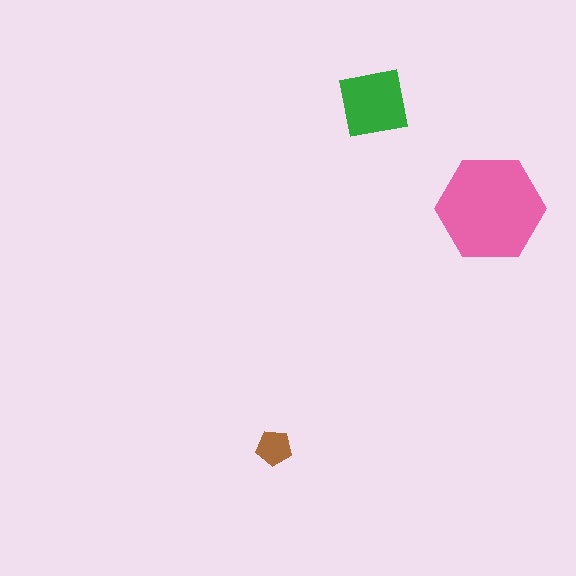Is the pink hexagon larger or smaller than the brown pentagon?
Larger.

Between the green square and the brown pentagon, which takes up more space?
The green square.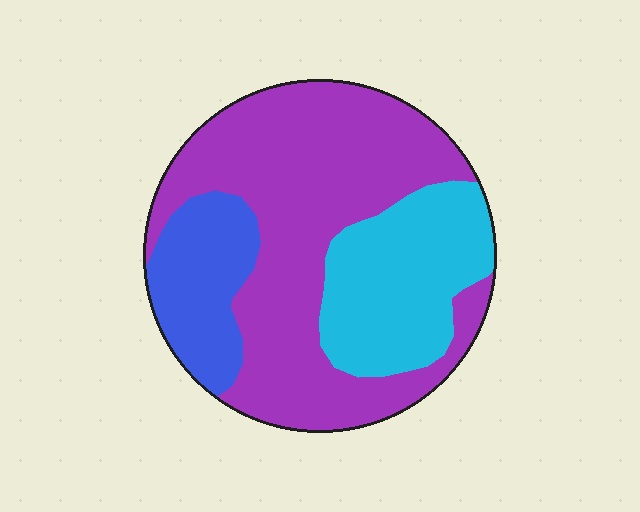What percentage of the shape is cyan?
Cyan takes up about one quarter (1/4) of the shape.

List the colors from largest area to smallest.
From largest to smallest: purple, cyan, blue.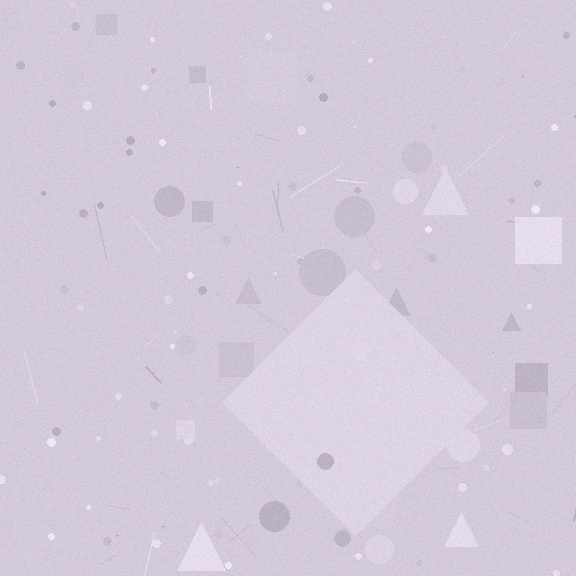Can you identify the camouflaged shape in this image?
The camouflaged shape is a diamond.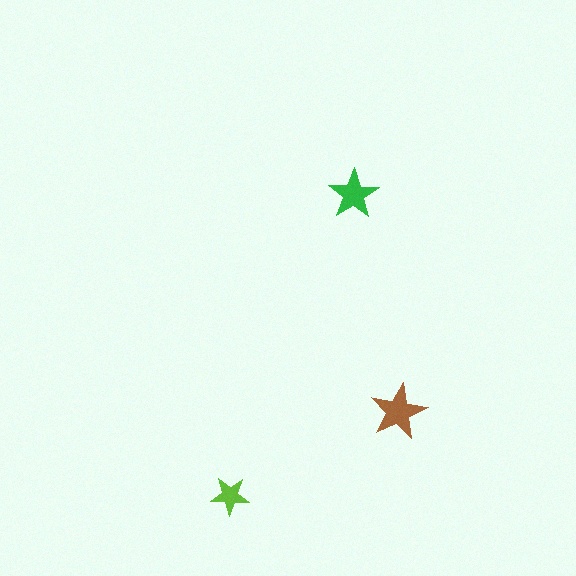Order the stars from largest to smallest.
the brown one, the green one, the lime one.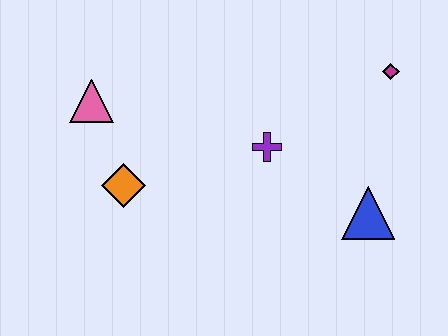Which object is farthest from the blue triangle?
The pink triangle is farthest from the blue triangle.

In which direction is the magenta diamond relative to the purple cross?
The magenta diamond is to the right of the purple cross.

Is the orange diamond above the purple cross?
No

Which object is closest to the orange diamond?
The pink triangle is closest to the orange diamond.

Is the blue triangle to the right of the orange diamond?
Yes